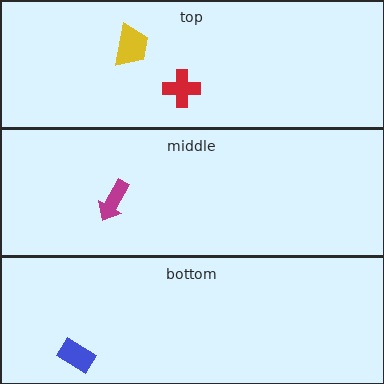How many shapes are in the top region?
2.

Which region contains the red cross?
The top region.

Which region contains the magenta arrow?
The middle region.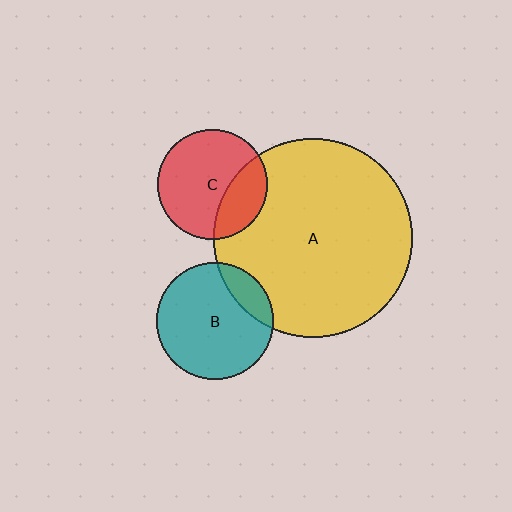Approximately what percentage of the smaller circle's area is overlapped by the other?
Approximately 15%.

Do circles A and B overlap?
Yes.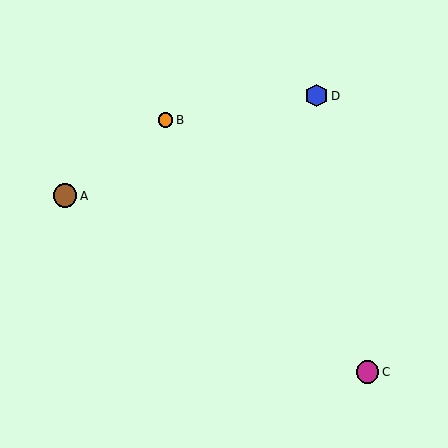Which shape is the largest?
The brown circle (labeled A) is the largest.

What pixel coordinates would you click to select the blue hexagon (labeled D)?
Click at (317, 96) to select the blue hexagon D.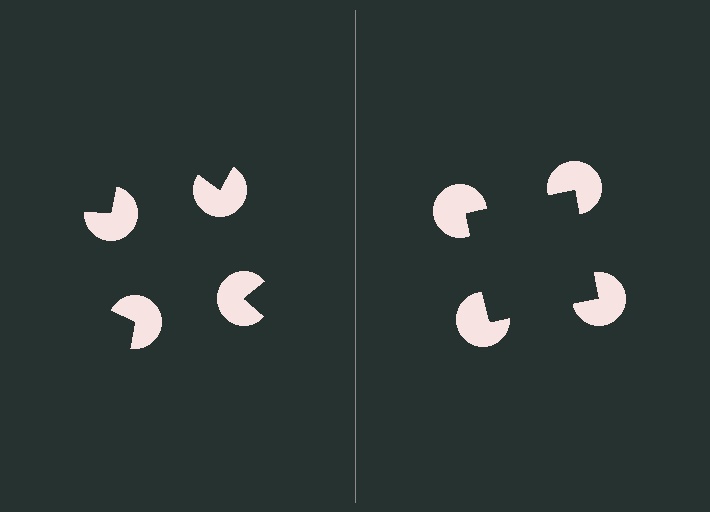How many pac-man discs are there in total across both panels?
8 — 4 on each side.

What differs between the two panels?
The pac-man discs are positioned identically on both sides; only the wedge orientations differ. On the right they align to a square; on the left they are misaligned.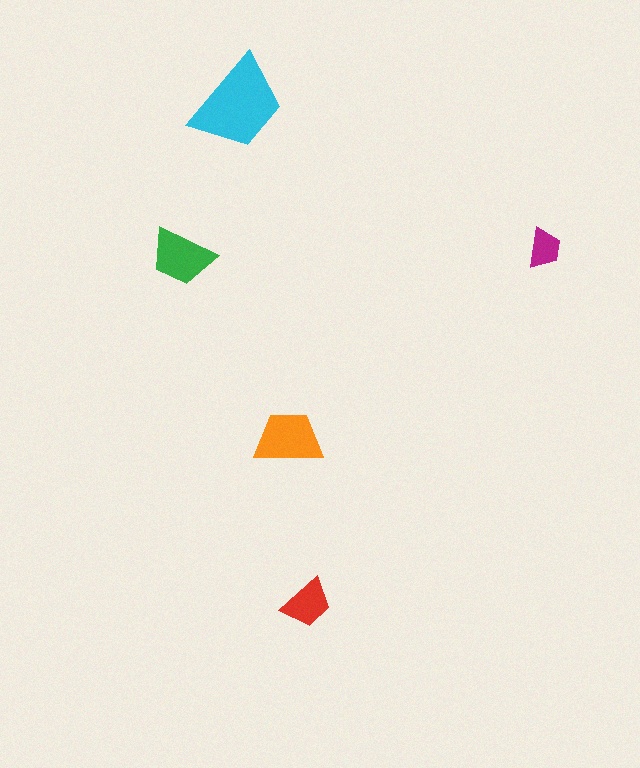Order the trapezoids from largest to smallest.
the cyan one, the orange one, the green one, the red one, the magenta one.